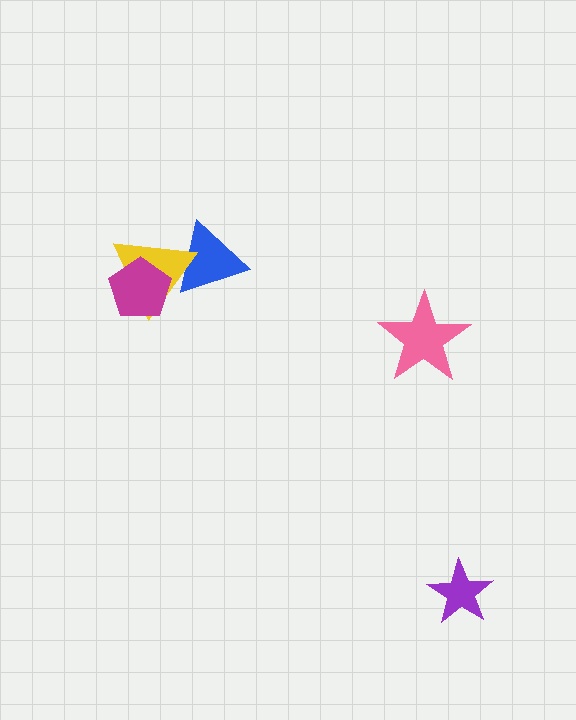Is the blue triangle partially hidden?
Yes, it is partially covered by another shape.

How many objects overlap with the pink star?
0 objects overlap with the pink star.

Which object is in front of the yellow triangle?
The magenta pentagon is in front of the yellow triangle.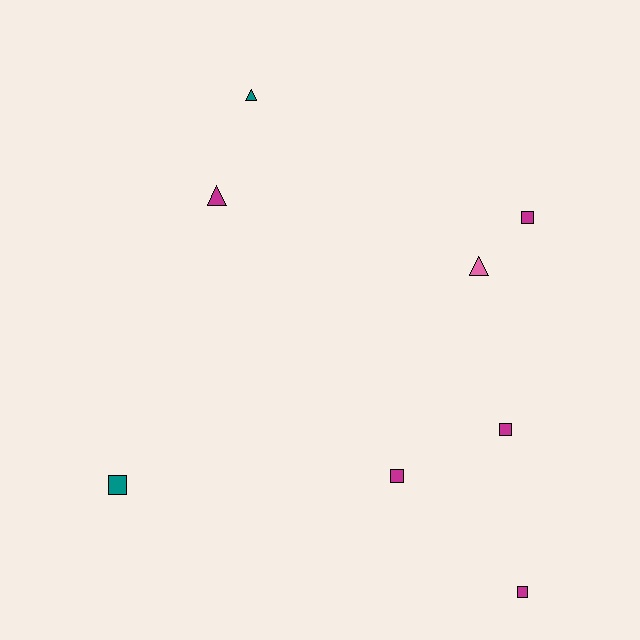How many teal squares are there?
There is 1 teal square.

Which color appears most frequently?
Magenta, with 5 objects.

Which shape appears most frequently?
Square, with 5 objects.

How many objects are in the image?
There are 8 objects.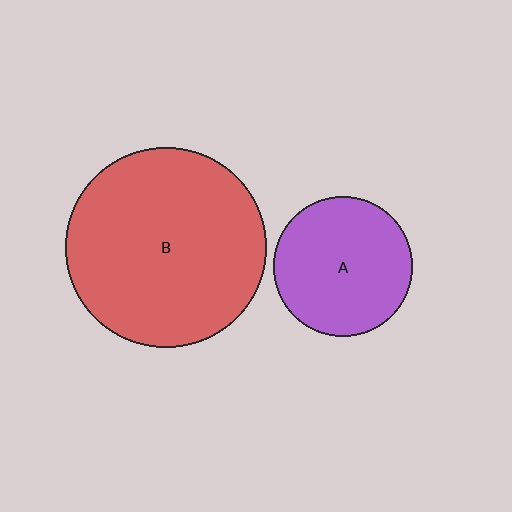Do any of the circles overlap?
No, none of the circles overlap.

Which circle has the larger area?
Circle B (red).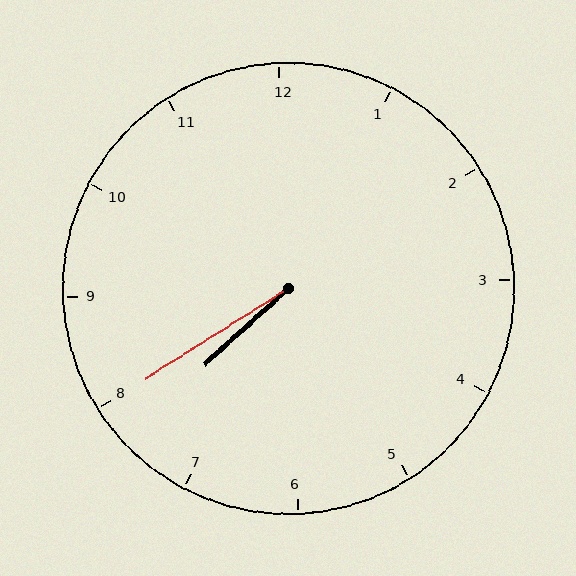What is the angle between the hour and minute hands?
Approximately 10 degrees.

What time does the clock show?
7:40.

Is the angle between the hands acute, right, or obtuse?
It is acute.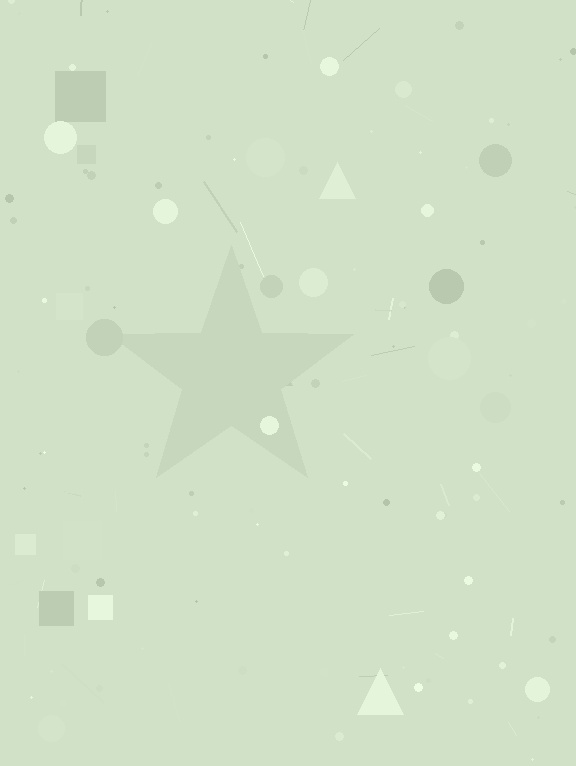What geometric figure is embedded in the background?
A star is embedded in the background.